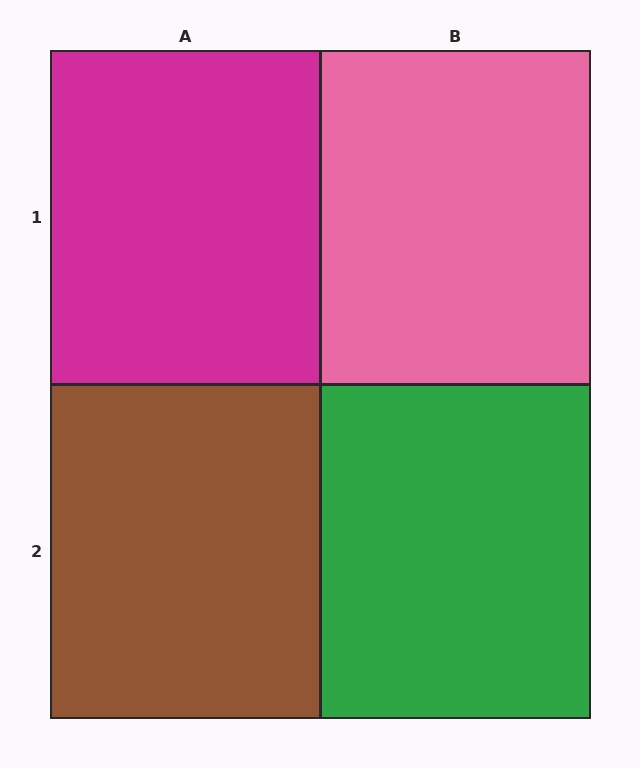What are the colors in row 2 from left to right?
Brown, green.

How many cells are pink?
1 cell is pink.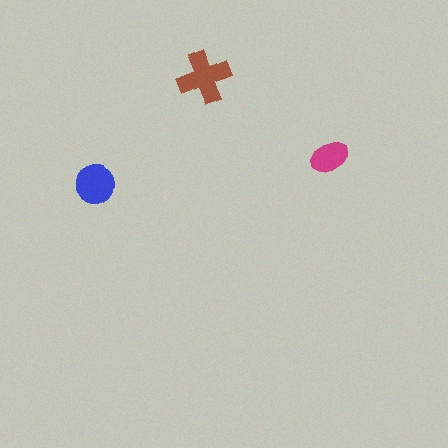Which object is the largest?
The brown cross.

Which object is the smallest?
The magenta ellipse.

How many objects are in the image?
There are 3 objects in the image.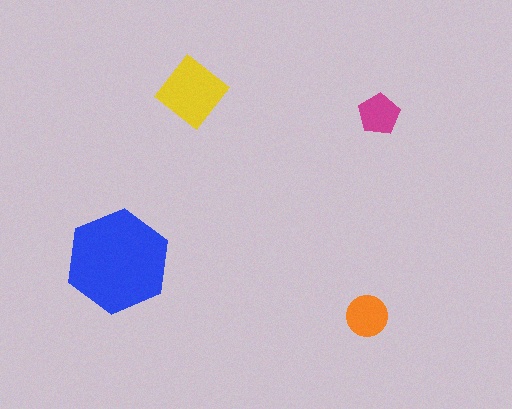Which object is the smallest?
The magenta pentagon.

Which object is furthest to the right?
The magenta pentagon is rightmost.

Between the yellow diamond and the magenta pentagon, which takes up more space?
The yellow diamond.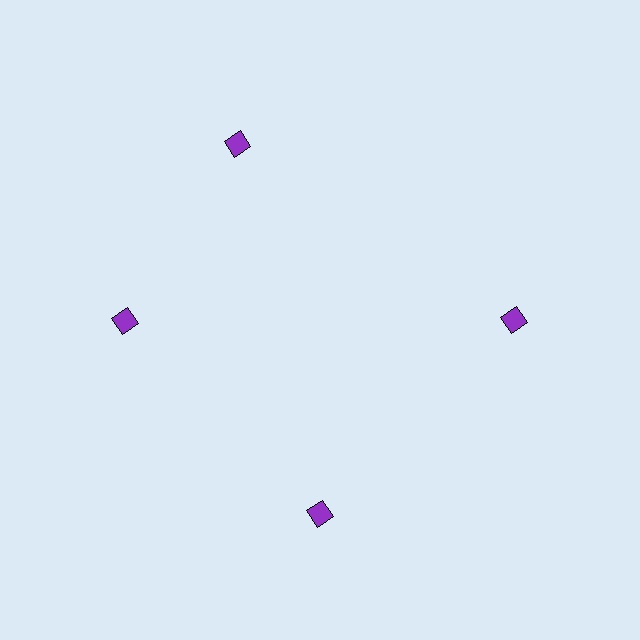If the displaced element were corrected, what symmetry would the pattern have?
It would have 4-fold rotational symmetry — the pattern would map onto itself every 90 degrees.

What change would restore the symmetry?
The symmetry would be restored by rotating it back into even spacing with its neighbors so that all 4 diamonds sit at equal angles and equal distance from the center.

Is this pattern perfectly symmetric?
No. The 4 purple diamonds are arranged in a ring, but one element near the 12 o'clock position is rotated out of alignment along the ring, breaking the 4-fold rotational symmetry.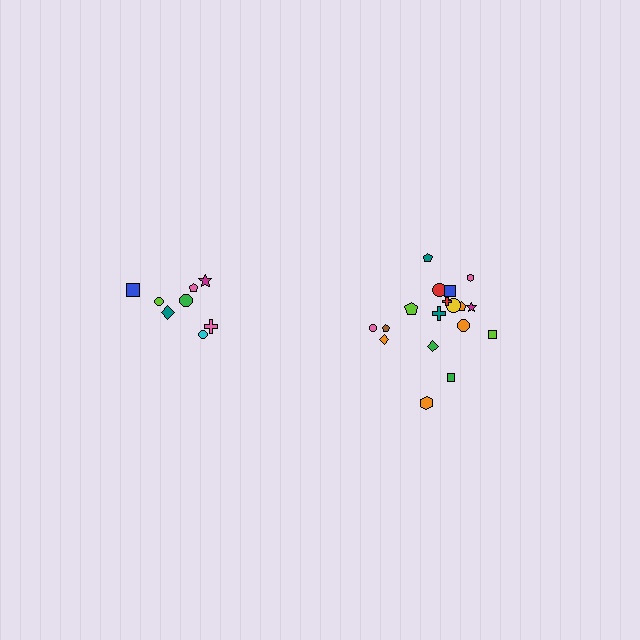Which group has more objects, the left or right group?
The right group.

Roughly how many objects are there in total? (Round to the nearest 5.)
Roughly 25 objects in total.